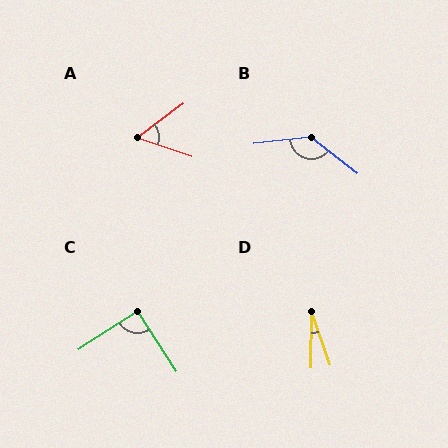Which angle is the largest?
B, at approximately 136 degrees.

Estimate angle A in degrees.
Approximately 56 degrees.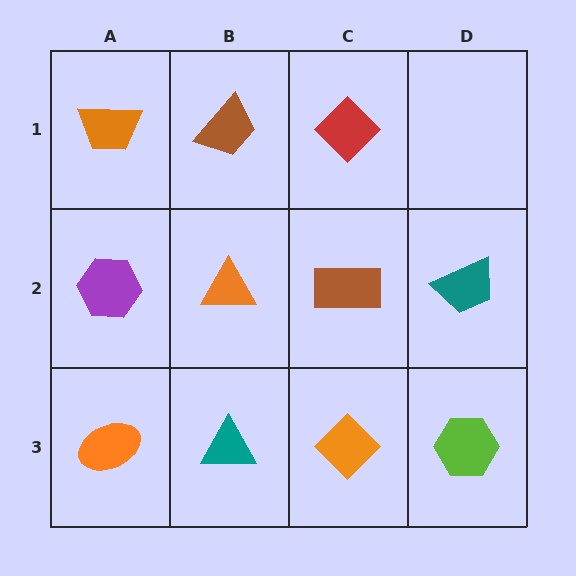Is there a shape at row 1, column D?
No, that cell is empty.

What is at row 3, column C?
An orange diamond.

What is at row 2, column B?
An orange triangle.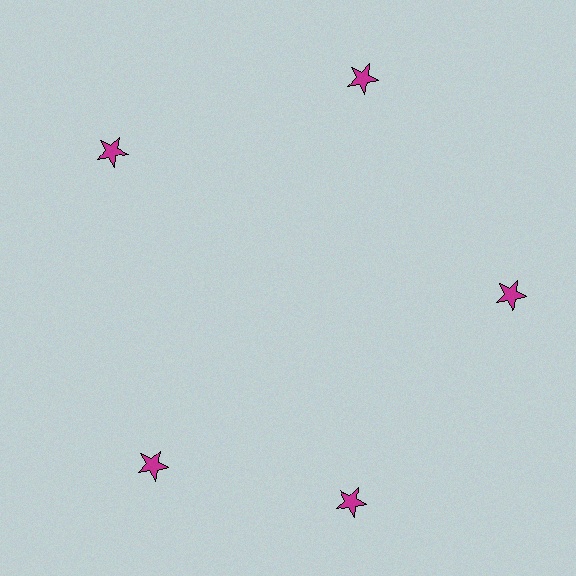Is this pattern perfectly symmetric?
No. The 5 magenta stars are arranged in a ring, but one element near the 8 o'clock position is rotated out of alignment along the ring, breaking the 5-fold rotational symmetry.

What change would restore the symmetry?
The symmetry would be restored by rotating it back into even spacing with its neighbors so that all 5 stars sit at equal angles and equal distance from the center.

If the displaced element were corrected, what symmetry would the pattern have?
It would have 5-fold rotational symmetry — the pattern would map onto itself every 72 degrees.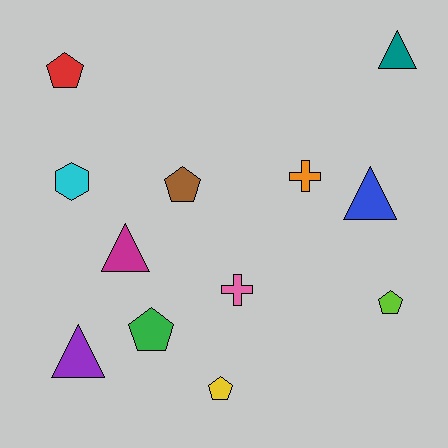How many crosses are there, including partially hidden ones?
There are 2 crosses.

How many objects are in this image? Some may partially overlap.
There are 12 objects.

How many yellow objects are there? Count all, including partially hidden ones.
There is 1 yellow object.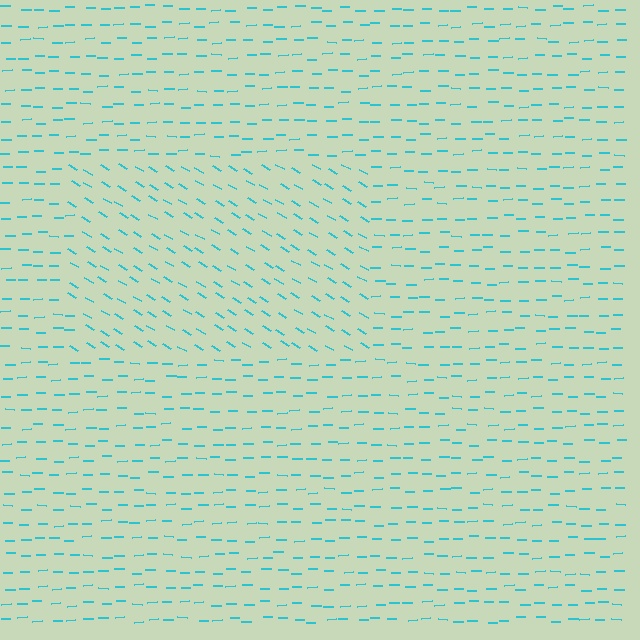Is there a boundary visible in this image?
Yes, there is a texture boundary formed by a change in line orientation.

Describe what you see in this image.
The image is filled with small cyan line segments. A rectangle region in the image has lines oriented differently from the surrounding lines, creating a visible texture boundary.